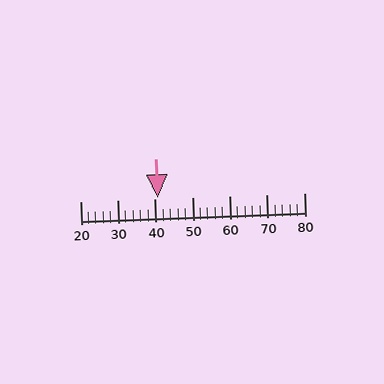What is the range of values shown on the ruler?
The ruler shows values from 20 to 80.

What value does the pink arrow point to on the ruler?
The pink arrow points to approximately 41.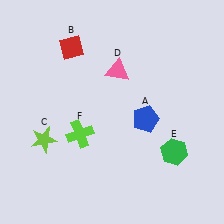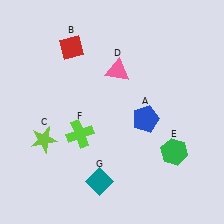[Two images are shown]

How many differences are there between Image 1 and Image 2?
There is 1 difference between the two images.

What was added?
A teal diamond (G) was added in Image 2.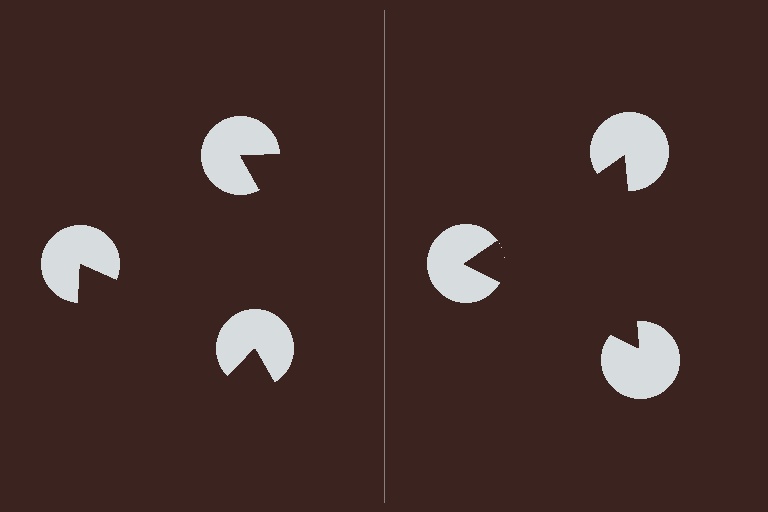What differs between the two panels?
The pac-man discs are positioned identically on both sides; only the wedge orientations differ. On the right they align to a triangle; on the left they are misaligned.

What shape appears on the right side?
An illusory triangle.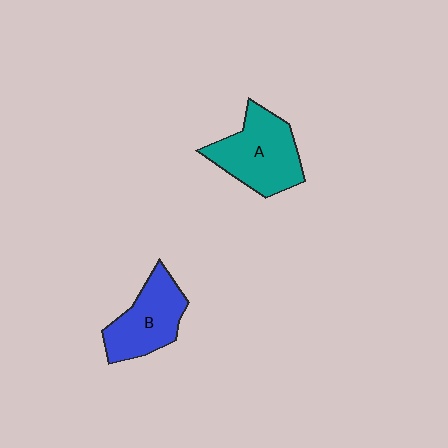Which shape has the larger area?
Shape A (teal).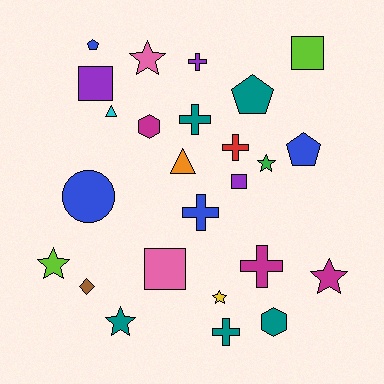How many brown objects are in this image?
There is 1 brown object.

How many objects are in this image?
There are 25 objects.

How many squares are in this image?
There are 4 squares.